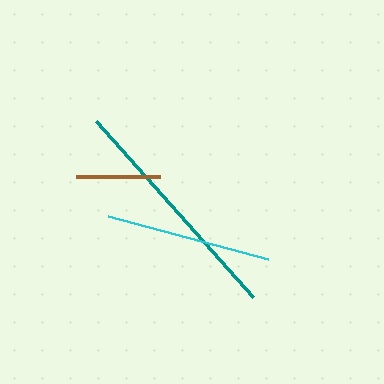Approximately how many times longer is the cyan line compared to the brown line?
The cyan line is approximately 2.0 times the length of the brown line.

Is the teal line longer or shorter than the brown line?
The teal line is longer than the brown line.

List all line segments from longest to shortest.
From longest to shortest: teal, cyan, brown.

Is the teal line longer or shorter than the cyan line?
The teal line is longer than the cyan line.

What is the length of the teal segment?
The teal segment is approximately 236 pixels long.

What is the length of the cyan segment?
The cyan segment is approximately 166 pixels long.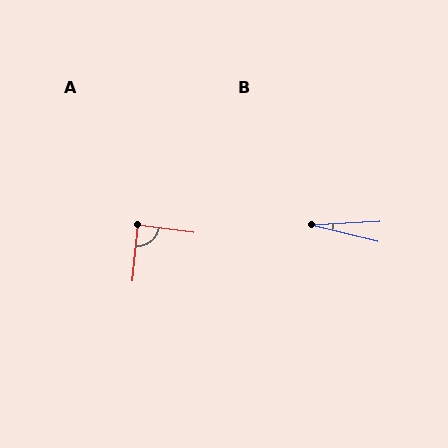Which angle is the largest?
A, at approximately 87 degrees.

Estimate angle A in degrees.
Approximately 87 degrees.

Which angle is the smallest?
B, at approximately 17 degrees.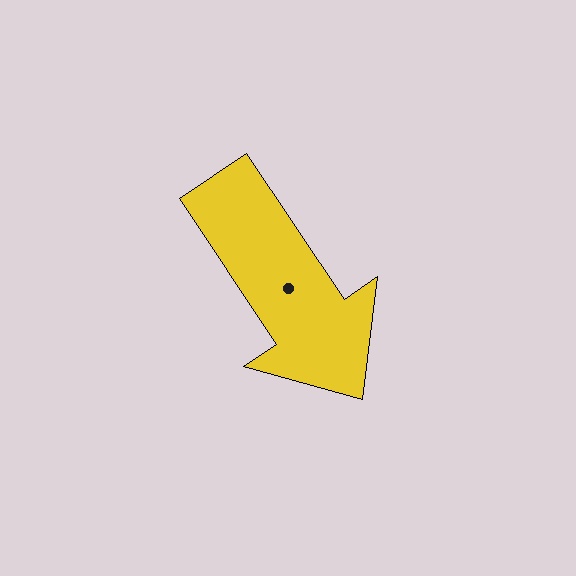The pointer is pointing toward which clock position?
Roughly 5 o'clock.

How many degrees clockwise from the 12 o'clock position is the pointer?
Approximately 146 degrees.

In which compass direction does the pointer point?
Southeast.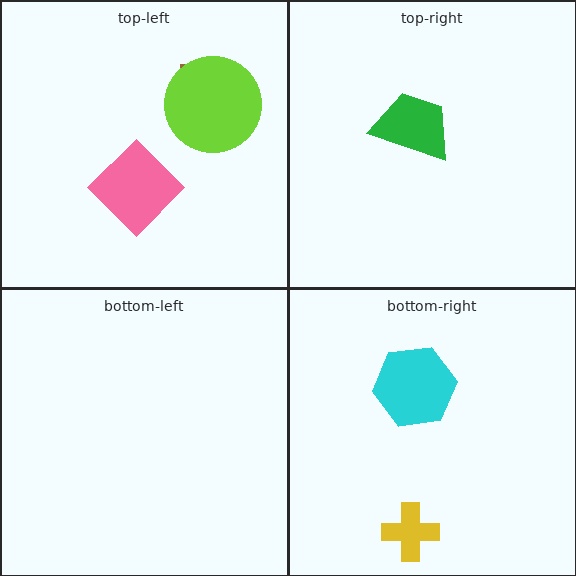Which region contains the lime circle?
The top-left region.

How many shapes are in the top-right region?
1.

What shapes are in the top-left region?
The pink diamond, the brown rectangle, the lime circle.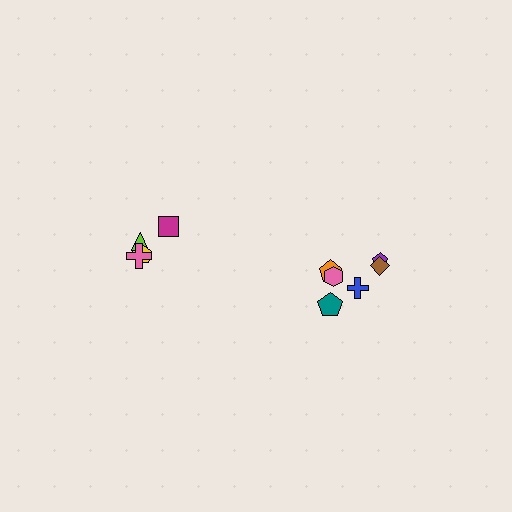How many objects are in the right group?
There are 6 objects.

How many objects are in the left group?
There are 4 objects.